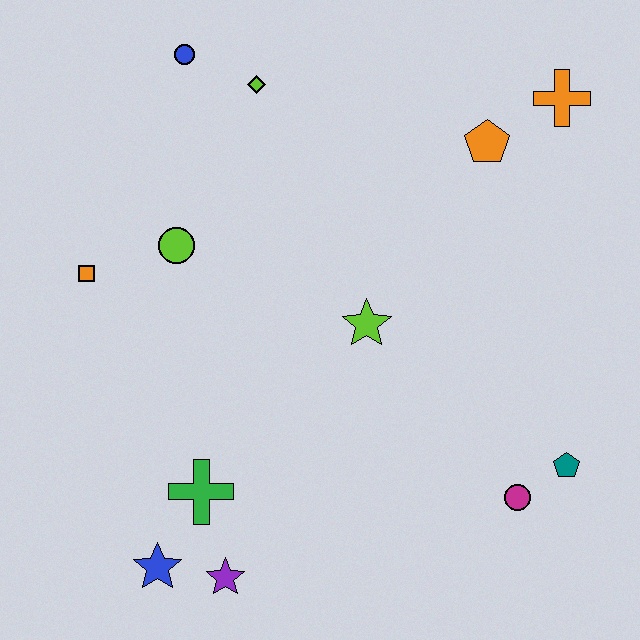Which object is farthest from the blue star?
The orange cross is farthest from the blue star.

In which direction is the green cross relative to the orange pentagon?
The green cross is below the orange pentagon.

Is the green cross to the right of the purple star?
No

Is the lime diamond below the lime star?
No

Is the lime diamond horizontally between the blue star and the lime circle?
No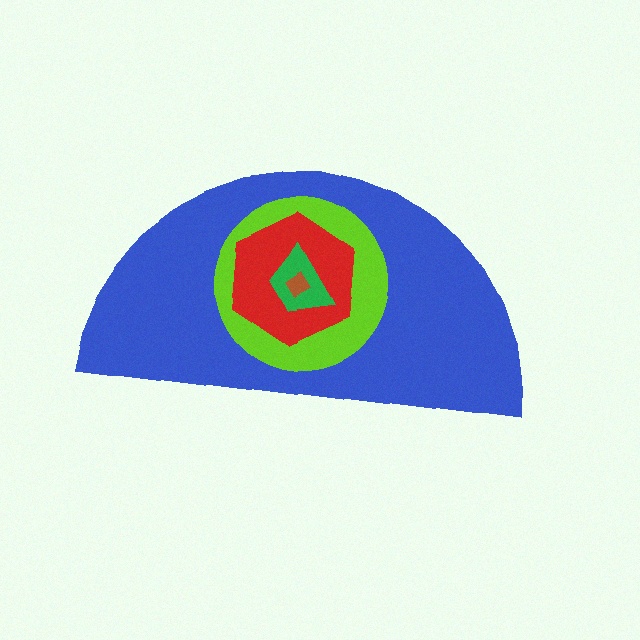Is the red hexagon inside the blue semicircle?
Yes.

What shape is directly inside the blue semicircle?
The lime circle.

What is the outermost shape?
The blue semicircle.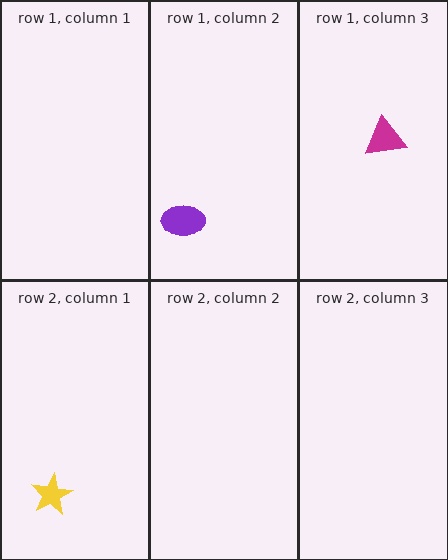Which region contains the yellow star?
The row 2, column 1 region.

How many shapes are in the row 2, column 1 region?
1.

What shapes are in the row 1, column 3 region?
The magenta triangle.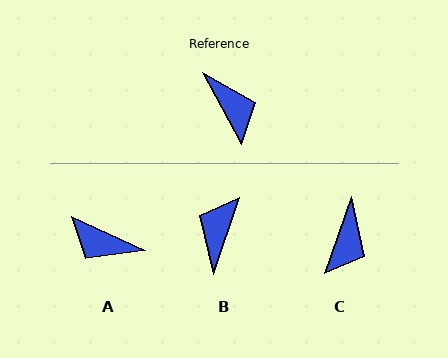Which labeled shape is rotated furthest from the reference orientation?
A, about 143 degrees away.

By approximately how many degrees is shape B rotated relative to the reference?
Approximately 133 degrees counter-clockwise.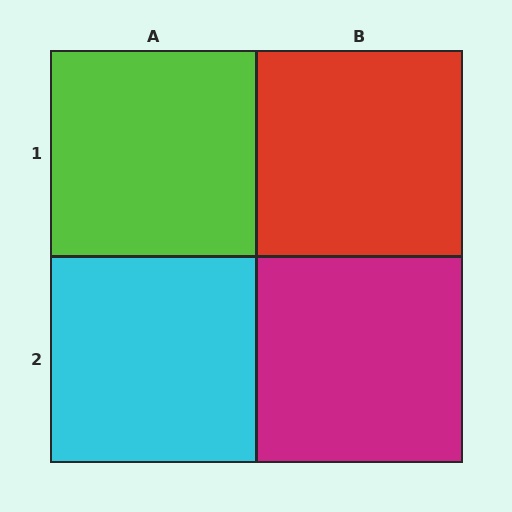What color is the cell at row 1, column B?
Red.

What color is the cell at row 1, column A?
Lime.